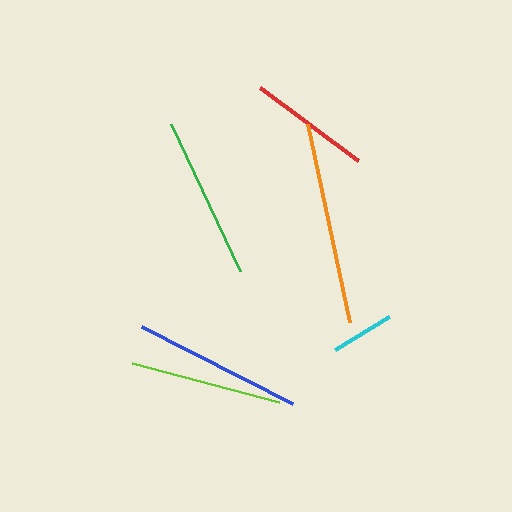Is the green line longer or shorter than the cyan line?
The green line is longer than the cyan line.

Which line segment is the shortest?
The cyan line is the shortest at approximately 63 pixels.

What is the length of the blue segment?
The blue segment is approximately 169 pixels long.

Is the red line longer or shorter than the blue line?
The blue line is longer than the red line.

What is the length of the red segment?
The red segment is approximately 123 pixels long.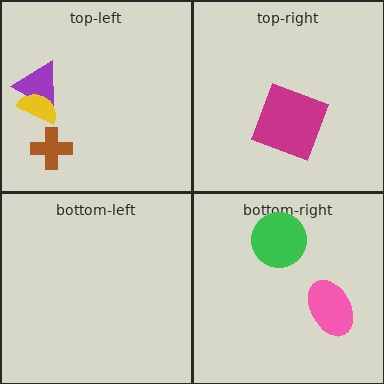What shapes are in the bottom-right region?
The green circle, the pink ellipse.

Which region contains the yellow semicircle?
The top-left region.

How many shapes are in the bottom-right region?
2.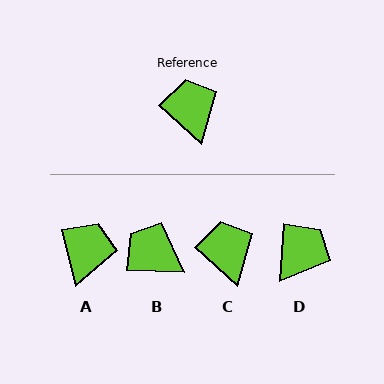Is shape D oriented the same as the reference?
No, it is off by about 53 degrees.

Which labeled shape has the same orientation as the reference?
C.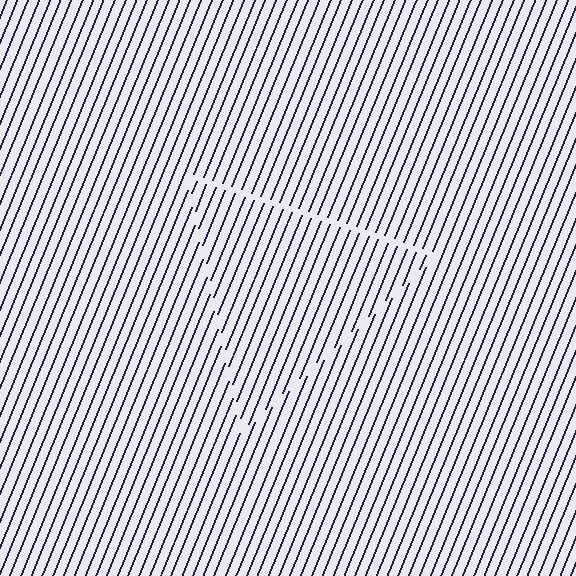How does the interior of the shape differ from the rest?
The interior of the shape contains the same grating, shifted by half a period — the contour is defined by the phase discontinuity where line-ends from the inner and outer gratings abut.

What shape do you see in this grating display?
An illusory triangle. The interior of the shape contains the same grating, shifted by half a period — the contour is defined by the phase discontinuity where line-ends from the inner and outer gratings abut.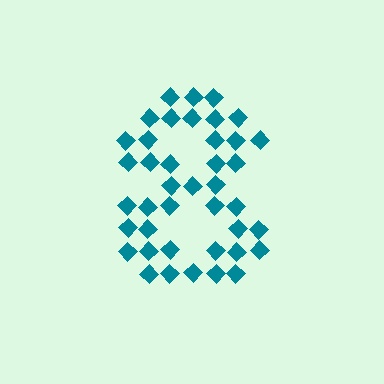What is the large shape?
The large shape is the digit 8.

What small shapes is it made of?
It is made of small diamonds.